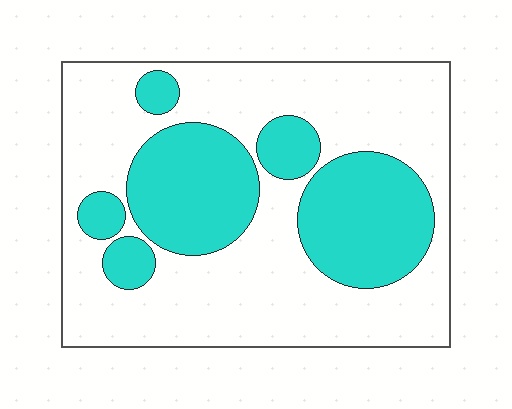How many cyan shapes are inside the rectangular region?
6.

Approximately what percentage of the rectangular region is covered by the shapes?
Approximately 35%.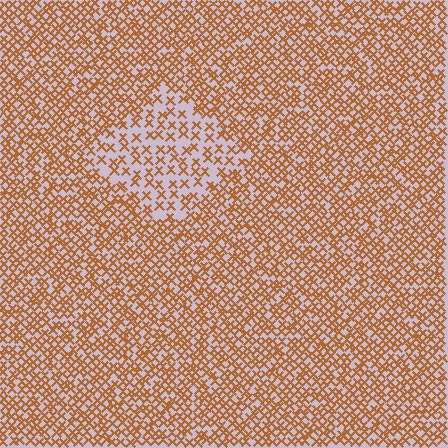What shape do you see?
I see a diamond.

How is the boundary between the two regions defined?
The boundary is defined by a change in element density (approximately 2.0x ratio). All elements are the same color, size, and shape.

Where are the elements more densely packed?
The elements are more densely packed outside the diamond boundary.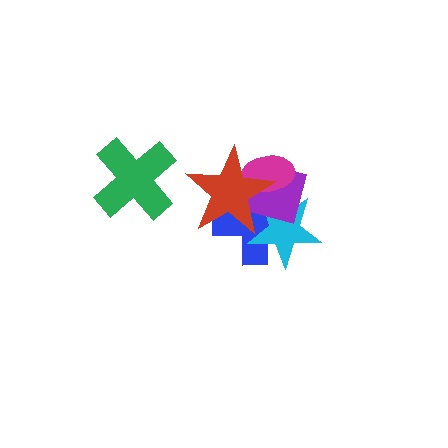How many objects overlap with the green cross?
0 objects overlap with the green cross.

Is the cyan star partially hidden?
Yes, it is partially covered by another shape.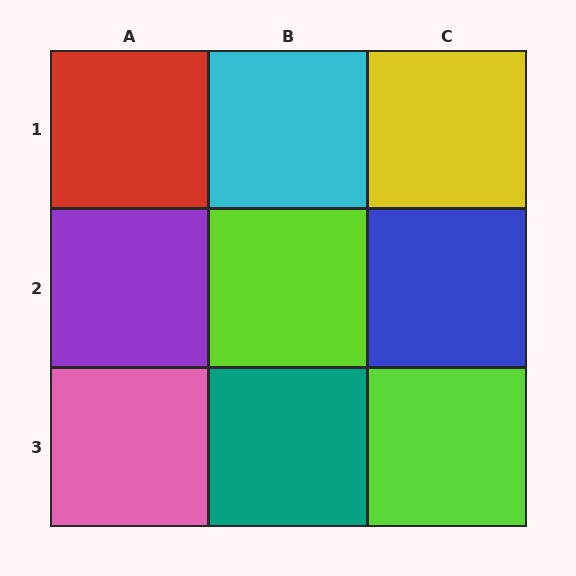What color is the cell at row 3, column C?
Lime.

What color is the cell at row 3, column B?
Teal.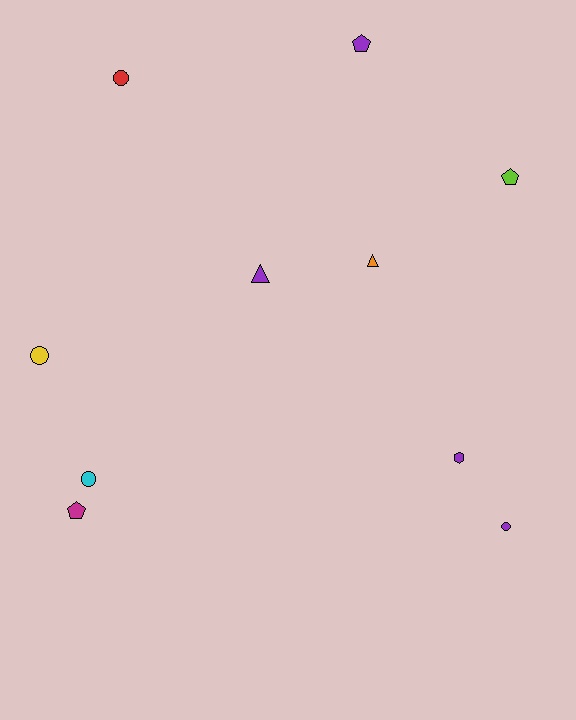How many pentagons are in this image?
There are 3 pentagons.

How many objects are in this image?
There are 10 objects.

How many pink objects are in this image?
There are no pink objects.